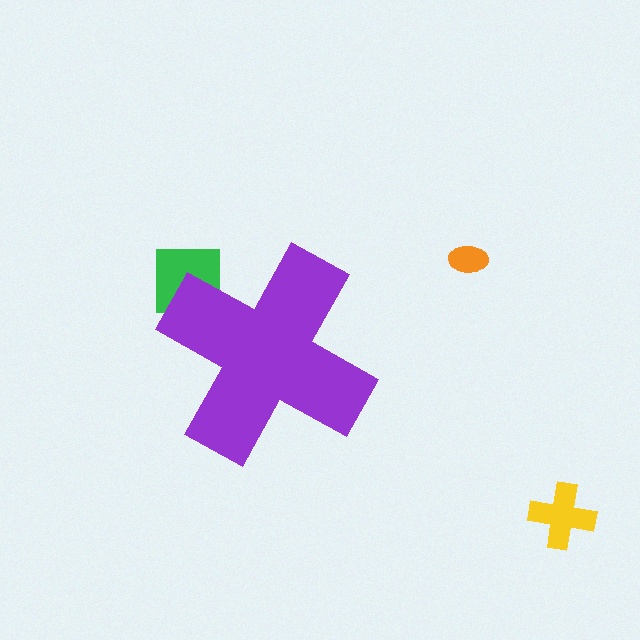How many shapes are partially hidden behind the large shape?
1 shape is partially hidden.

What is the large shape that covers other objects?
A purple cross.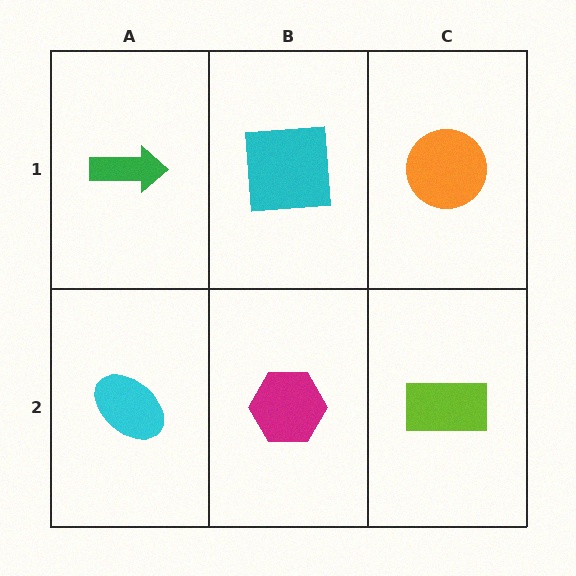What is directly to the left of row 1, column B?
A green arrow.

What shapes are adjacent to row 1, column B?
A magenta hexagon (row 2, column B), a green arrow (row 1, column A), an orange circle (row 1, column C).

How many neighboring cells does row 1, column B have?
3.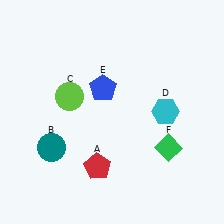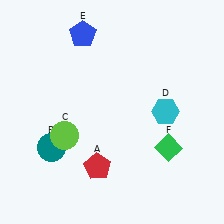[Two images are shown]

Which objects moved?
The objects that moved are: the lime circle (C), the blue pentagon (E).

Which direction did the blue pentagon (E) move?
The blue pentagon (E) moved up.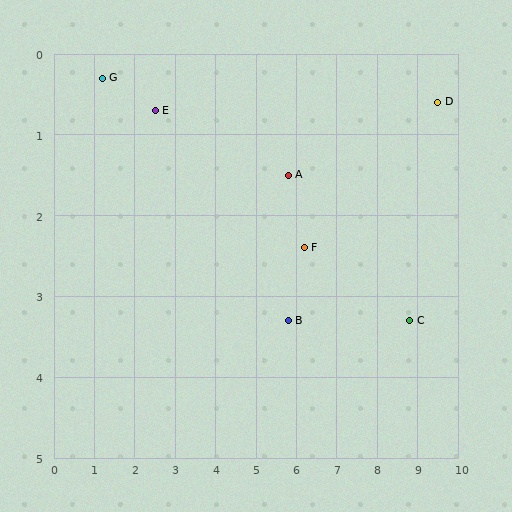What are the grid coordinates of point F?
Point F is at approximately (6.2, 2.4).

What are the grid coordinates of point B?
Point B is at approximately (5.8, 3.3).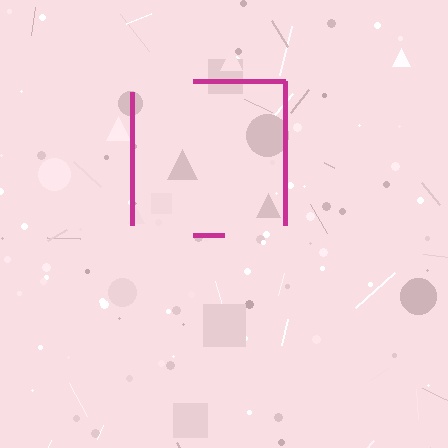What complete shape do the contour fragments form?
The contour fragments form a square.